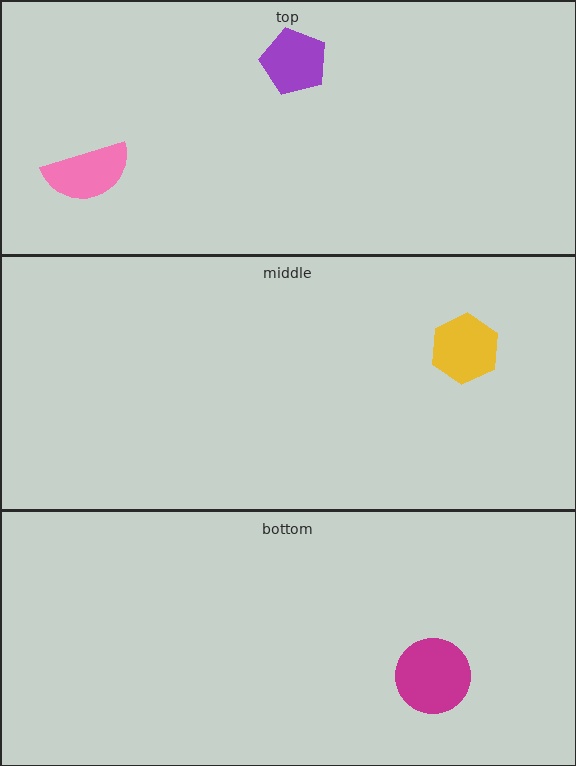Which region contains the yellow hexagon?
The middle region.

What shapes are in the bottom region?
The magenta circle.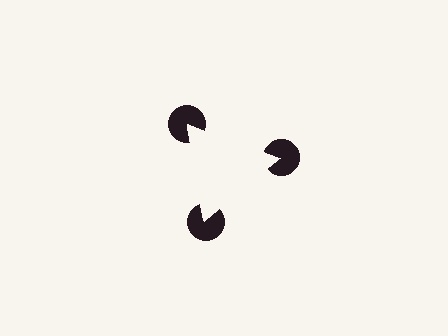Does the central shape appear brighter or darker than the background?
It typically appears slightly brighter than the background, even though no actual brightness change is drawn.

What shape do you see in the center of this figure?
An illusory triangle — its edges are inferred from the aligned wedge cuts in the pac-man discs, not physically drawn.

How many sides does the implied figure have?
3 sides.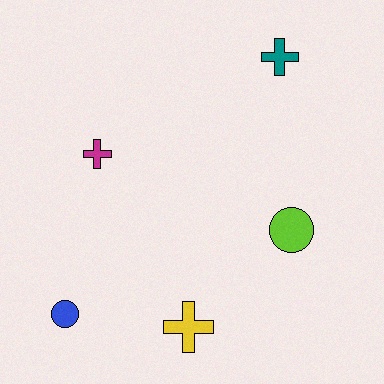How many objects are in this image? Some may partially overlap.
There are 5 objects.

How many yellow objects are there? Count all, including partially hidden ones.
There is 1 yellow object.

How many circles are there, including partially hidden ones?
There are 2 circles.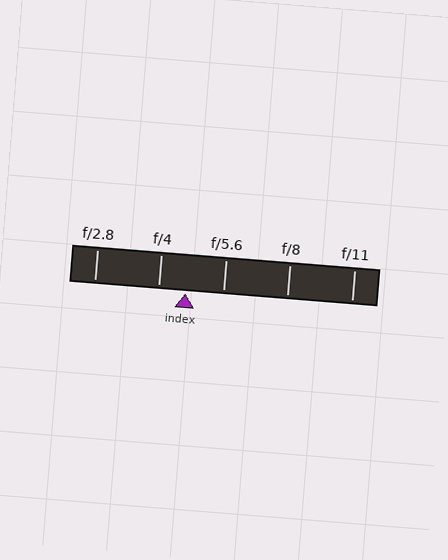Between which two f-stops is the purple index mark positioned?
The index mark is between f/4 and f/5.6.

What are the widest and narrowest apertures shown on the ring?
The widest aperture shown is f/2.8 and the narrowest is f/11.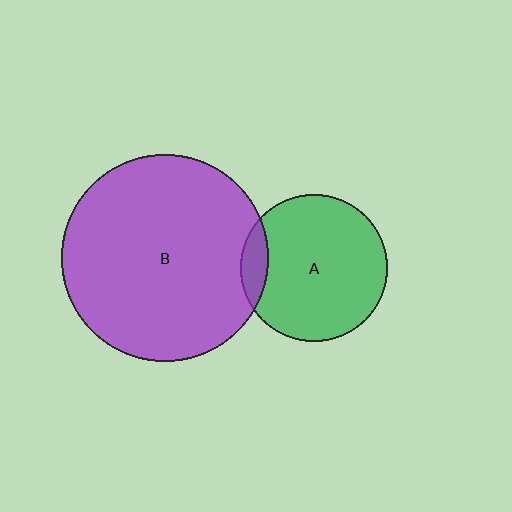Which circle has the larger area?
Circle B (purple).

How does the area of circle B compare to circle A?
Approximately 2.0 times.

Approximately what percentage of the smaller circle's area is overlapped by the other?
Approximately 10%.